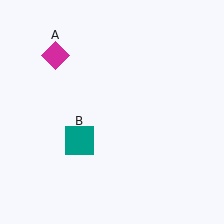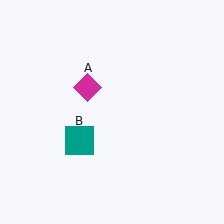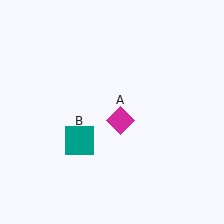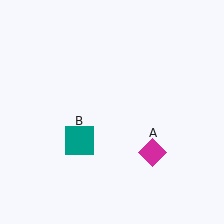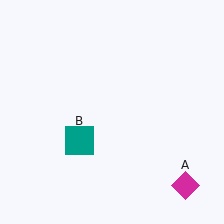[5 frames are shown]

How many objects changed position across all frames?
1 object changed position: magenta diamond (object A).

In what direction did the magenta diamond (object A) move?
The magenta diamond (object A) moved down and to the right.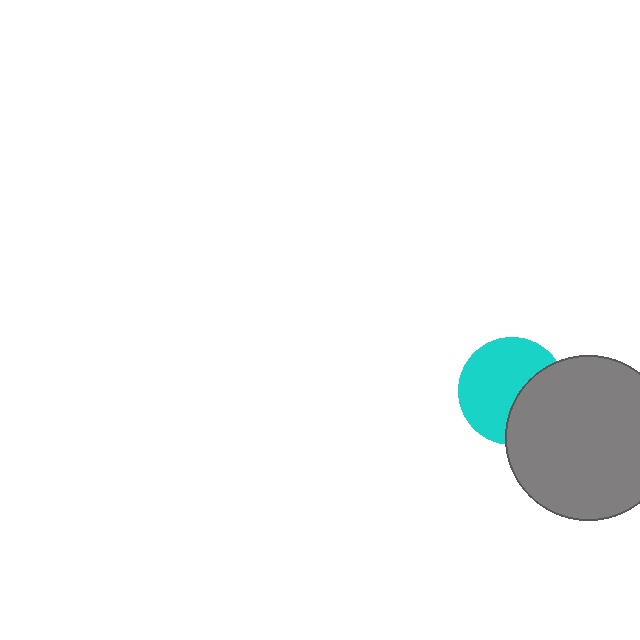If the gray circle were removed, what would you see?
You would see the complete cyan circle.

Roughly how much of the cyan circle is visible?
About half of it is visible (roughly 64%).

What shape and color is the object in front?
The object in front is a gray circle.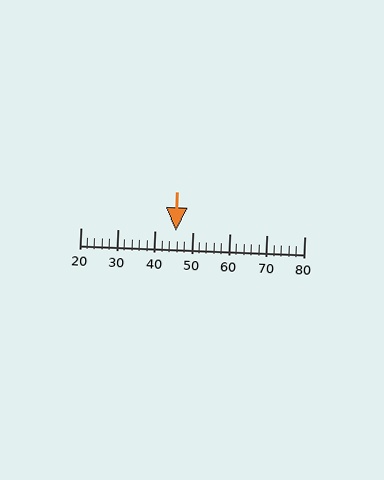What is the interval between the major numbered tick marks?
The major tick marks are spaced 10 units apart.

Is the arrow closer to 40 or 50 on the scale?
The arrow is closer to 50.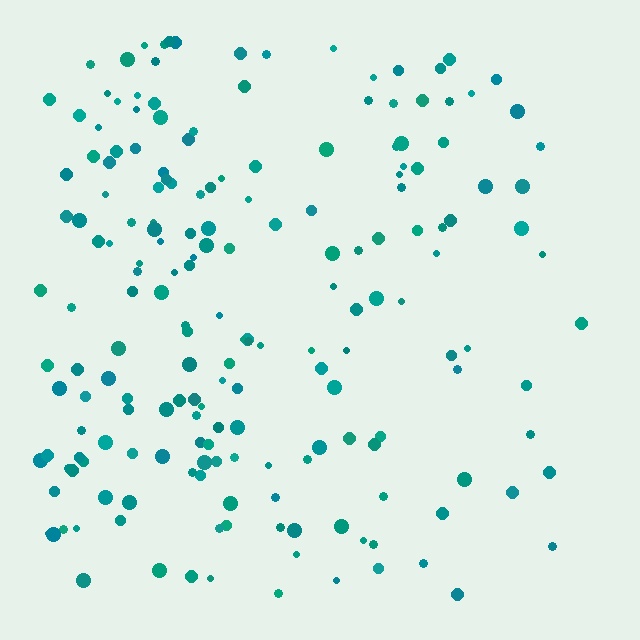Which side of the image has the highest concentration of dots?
The left.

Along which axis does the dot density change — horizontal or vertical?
Horizontal.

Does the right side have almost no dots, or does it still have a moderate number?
Still a moderate number, just noticeably fewer than the left.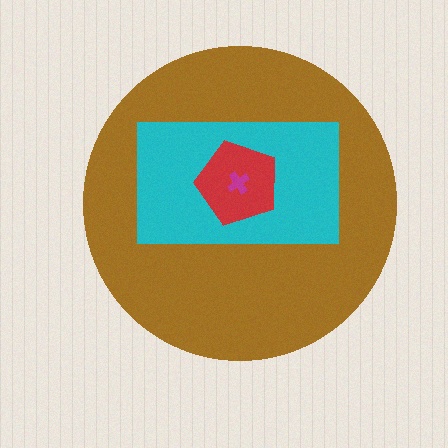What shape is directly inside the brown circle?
The cyan rectangle.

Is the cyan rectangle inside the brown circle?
Yes.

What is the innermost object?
The magenta cross.